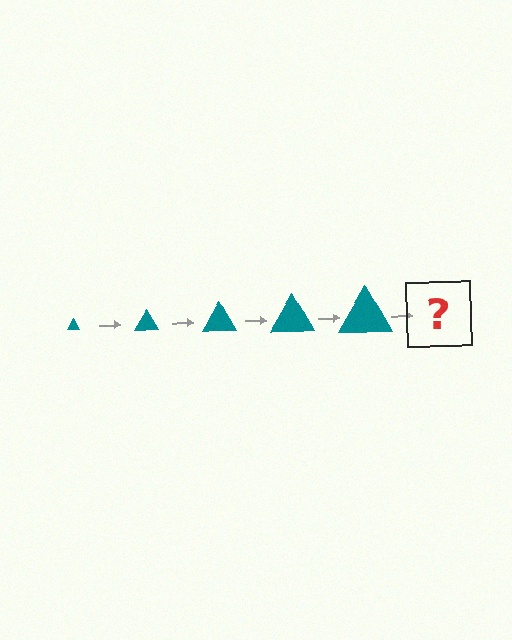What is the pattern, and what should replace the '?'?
The pattern is that the triangle gets progressively larger each step. The '?' should be a teal triangle, larger than the previous one.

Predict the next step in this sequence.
The next step is a teal triangle, larger than the previous one.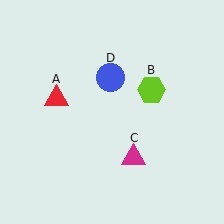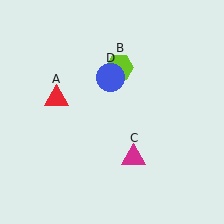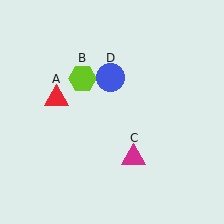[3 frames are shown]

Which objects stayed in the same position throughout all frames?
Red triangle (object A) and magenta triangle (object C) and blue circle (object D) remained stationary.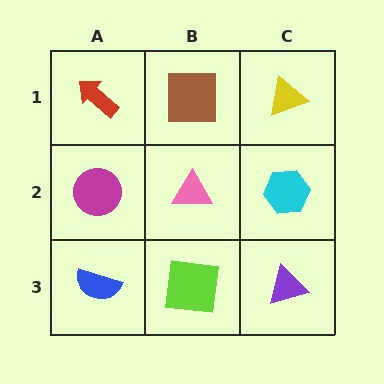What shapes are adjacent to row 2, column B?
A brown square (row 1, column B), a lime square (row 3, column B), a magenta circle (row 2, column A), a cyan hexagon (row 2, column C).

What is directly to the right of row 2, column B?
A cyan hexagon.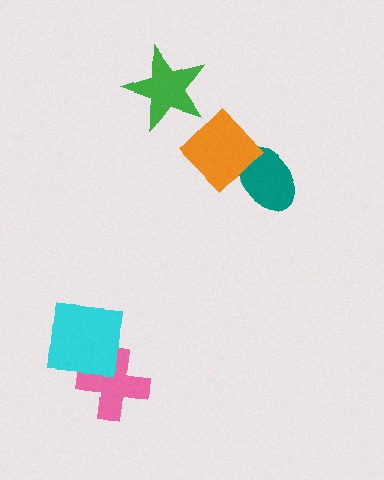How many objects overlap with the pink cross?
1 object overlaps with the pink cross.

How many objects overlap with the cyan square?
1 object overlaps with the cyan square.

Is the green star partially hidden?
No, no other shape covers it.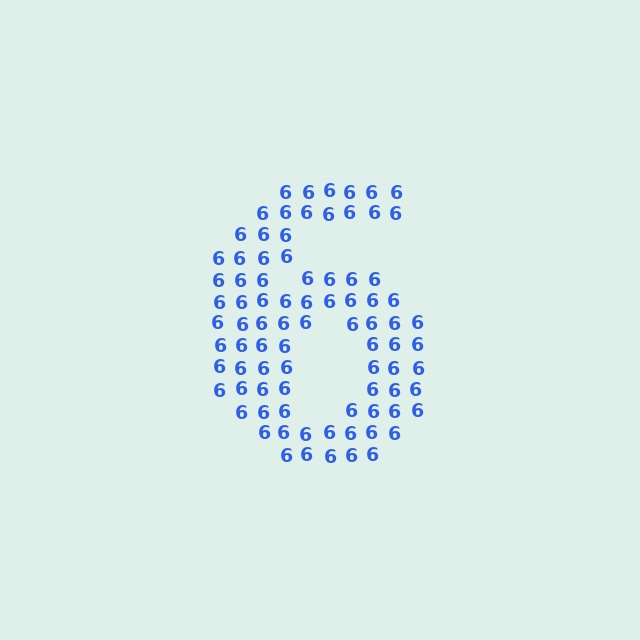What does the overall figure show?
The overall figure shows the digit 6.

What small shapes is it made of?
It is made of small digit 6's.